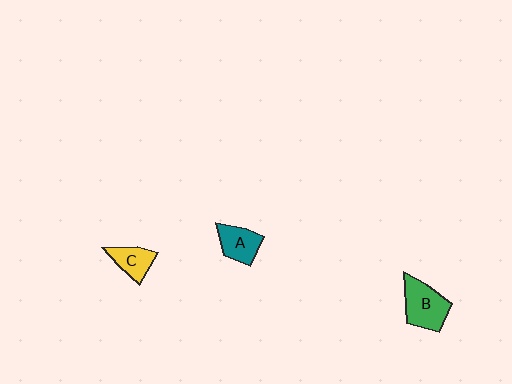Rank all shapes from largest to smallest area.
From largest to smallest: B (green), A (teal), C (yellow).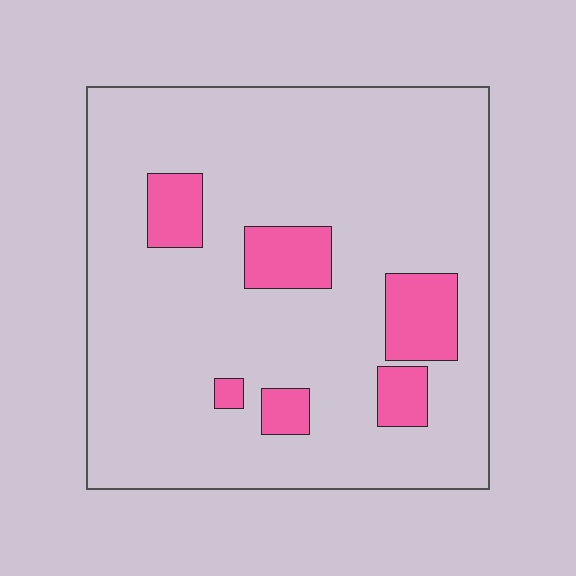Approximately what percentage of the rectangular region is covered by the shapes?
Approximately 15%.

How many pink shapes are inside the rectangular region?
6.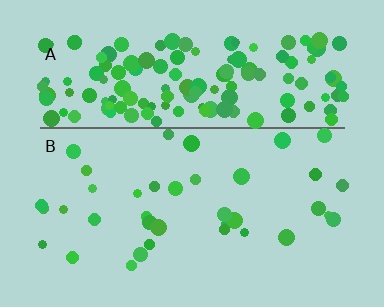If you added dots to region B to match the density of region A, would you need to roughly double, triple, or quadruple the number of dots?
Approximately quadruple.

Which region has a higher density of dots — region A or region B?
A (the top).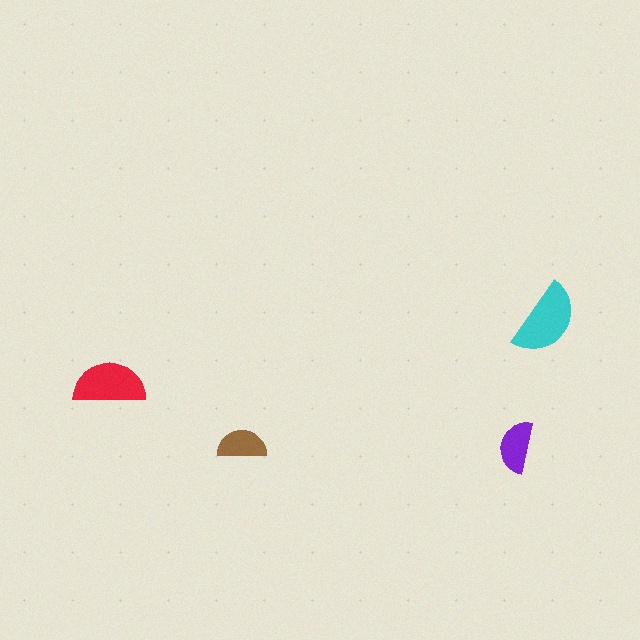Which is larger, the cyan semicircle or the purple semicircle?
The cyan one.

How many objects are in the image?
There are 4 objects in the image.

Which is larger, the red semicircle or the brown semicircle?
The red one.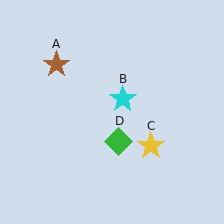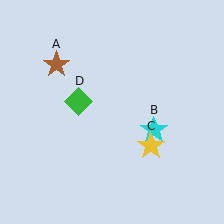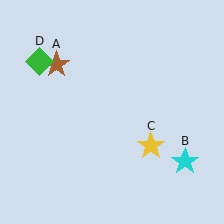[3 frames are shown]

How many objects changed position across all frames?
2 objects changed position: cyan star (object B), green diamond (object D).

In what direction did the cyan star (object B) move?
The cyan star (object B) moved down and to the right.